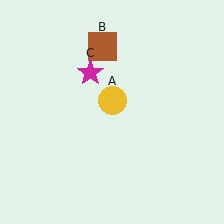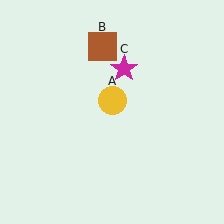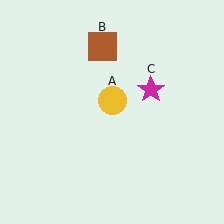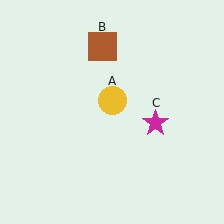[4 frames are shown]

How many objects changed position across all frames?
1 object changed position: magenta star (object C).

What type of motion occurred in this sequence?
The magenta star (object C) rotated clockwise around the center of the scene.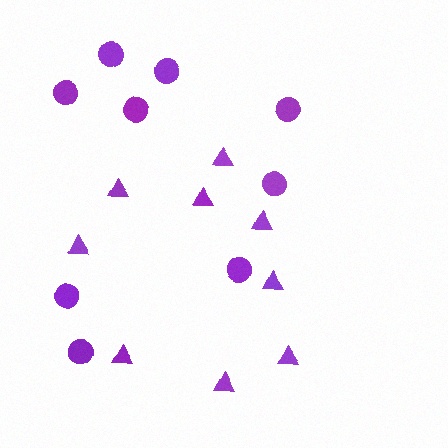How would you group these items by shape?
There are 2 groups: one group of triangles (9) and one group of circles (9).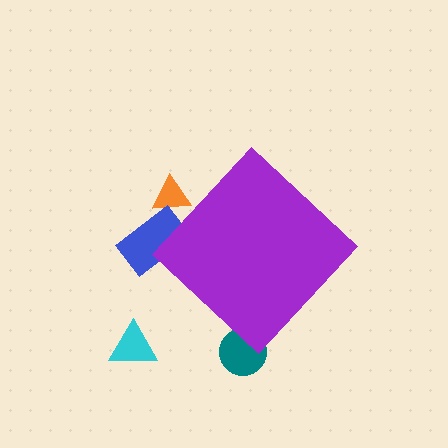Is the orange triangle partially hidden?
Yes, the orange triangle is partially hidden behind the purple diamond.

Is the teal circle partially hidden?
Yes, the teal circle is partially hidden behind the purple diamond.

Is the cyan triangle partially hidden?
No, the cyan triangle is fully visible.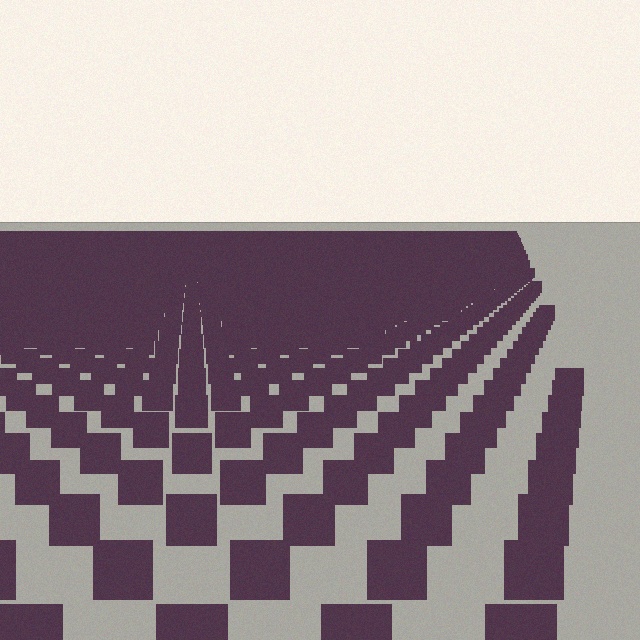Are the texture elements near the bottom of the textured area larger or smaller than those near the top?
Larger. Near the bottom, elements are closer to the viewer and appear at a bigger on-screen size.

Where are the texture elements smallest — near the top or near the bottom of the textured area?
Near the top.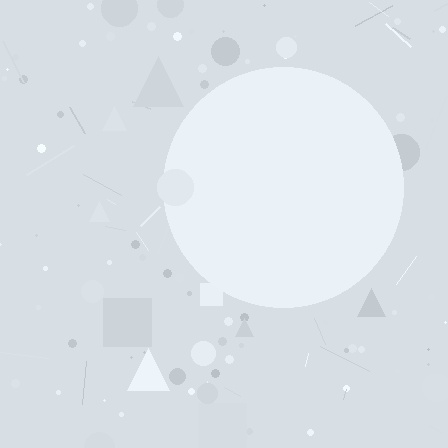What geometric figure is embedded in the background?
A circle is embedded in the background.